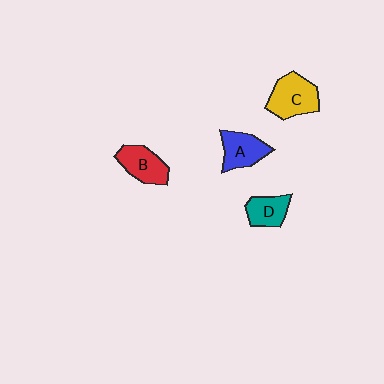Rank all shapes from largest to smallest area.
From largest to smallest: C (yellow), B (red), A (blue), D (teal).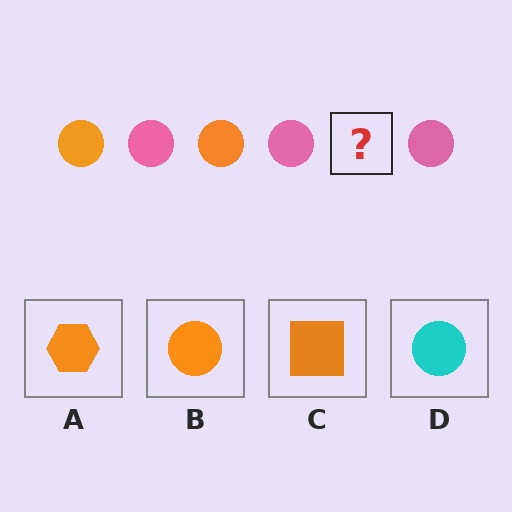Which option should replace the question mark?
Option B.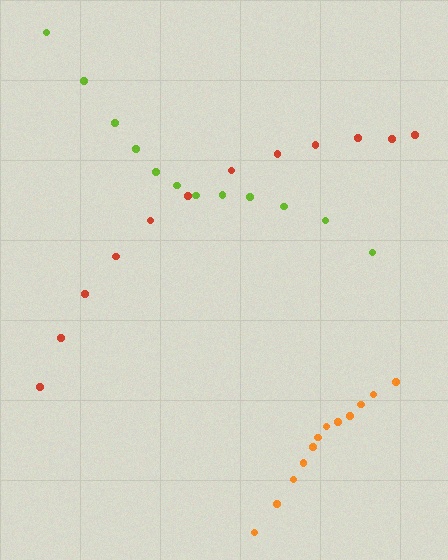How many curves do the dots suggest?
There are 3 distinct paths.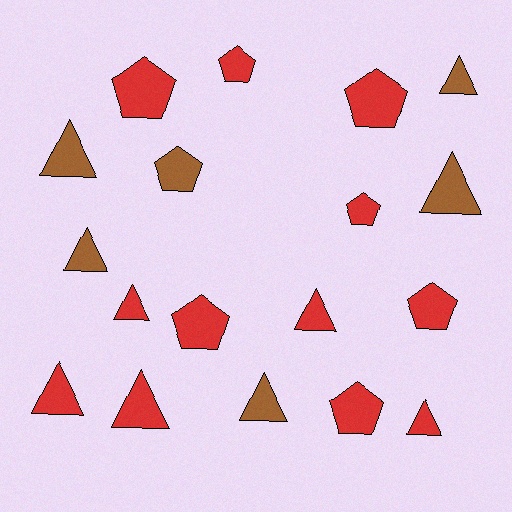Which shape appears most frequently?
Triangle, with 10 objects.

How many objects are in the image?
There are 18 objects.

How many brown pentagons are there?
There is 1 brown pentagon.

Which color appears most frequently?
Red, with 12 objects.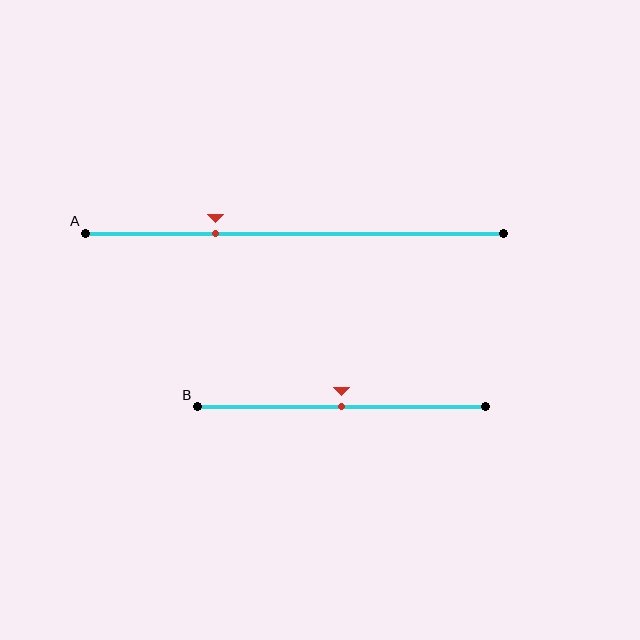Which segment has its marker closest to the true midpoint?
Segment B has its marker closest to the true midpoint.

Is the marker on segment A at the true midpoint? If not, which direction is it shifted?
No, the marker on segment A is shifted to the left by about 19% of the segment length.